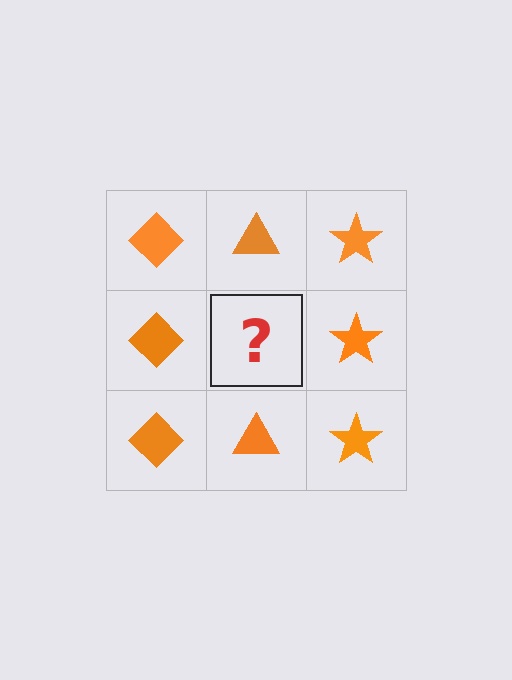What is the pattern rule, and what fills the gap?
The rule is that each column has a consistent shape. The gap should be filled with an orange triangle.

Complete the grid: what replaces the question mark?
The question mark should be replaced with an orange triangle.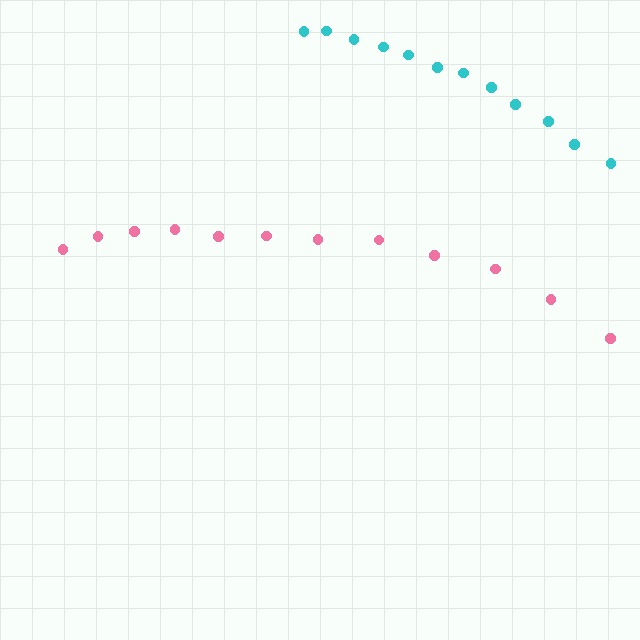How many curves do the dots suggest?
There are 2 distinct paths.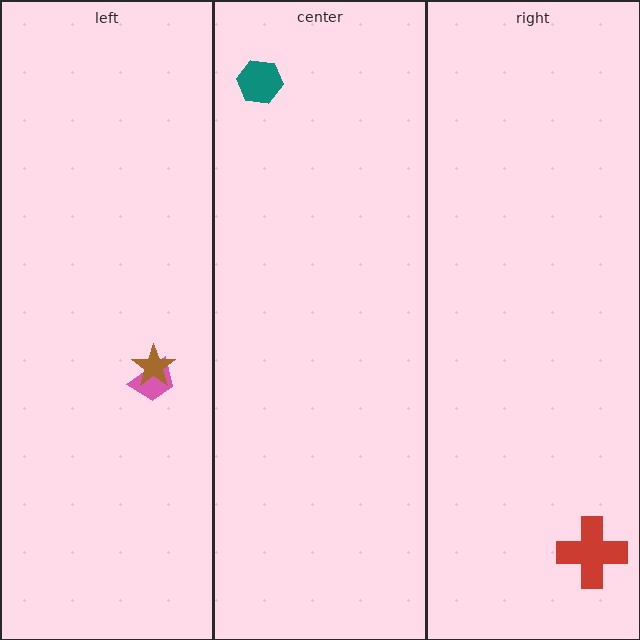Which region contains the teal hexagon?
The center region.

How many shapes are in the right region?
1.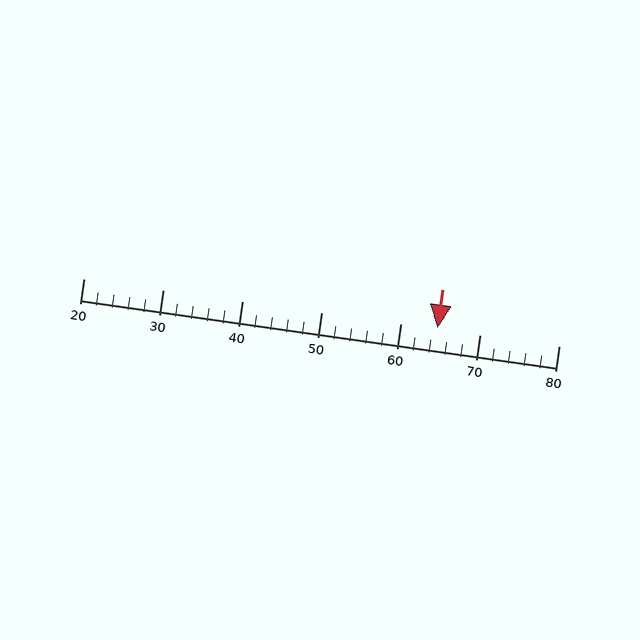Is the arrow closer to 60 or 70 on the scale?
The arrow is closer to 60.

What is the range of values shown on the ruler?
The ruler shows values from 20 to 80.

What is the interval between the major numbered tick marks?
The major tick marks are spaced 10 units apart.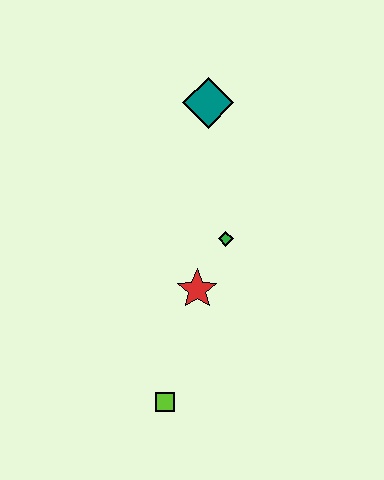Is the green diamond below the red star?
No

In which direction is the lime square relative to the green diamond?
The lime square is below the green diamond.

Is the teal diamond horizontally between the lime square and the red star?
No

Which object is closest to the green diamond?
The red star is closest to the green diamond.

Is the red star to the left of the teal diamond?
Yes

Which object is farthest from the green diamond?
The lime square is farthest from the green diamond.